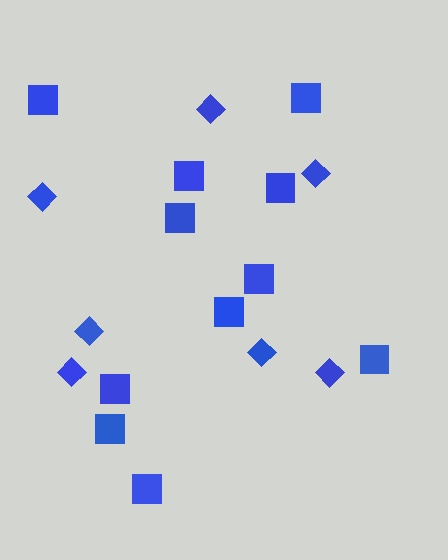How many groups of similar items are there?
There are 2 groups: one group of squares (11) and one group of diamonds (7).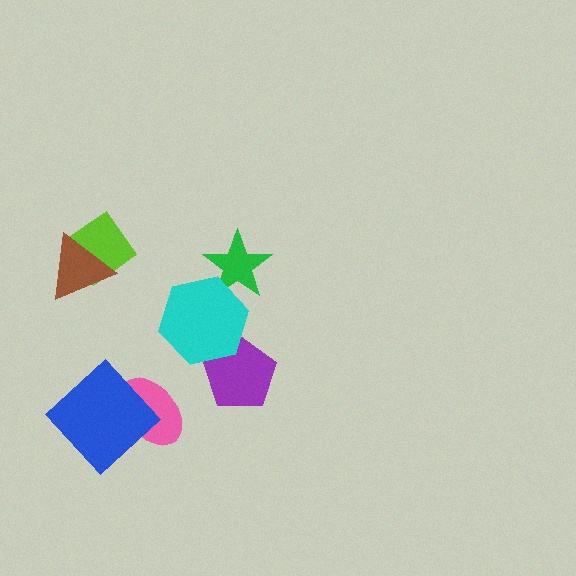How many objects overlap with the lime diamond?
1 object overlaps with the lime diamond.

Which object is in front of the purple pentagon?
The cyan hexagon is in front of the purple pentagon.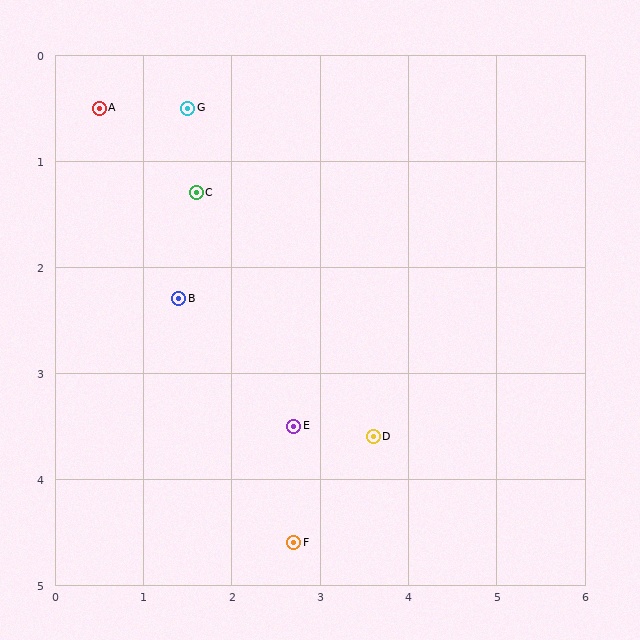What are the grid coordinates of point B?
Point B is at approximately (1.4, 2.3).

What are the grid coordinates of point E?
Point E is at approximately (2.7, 3.5).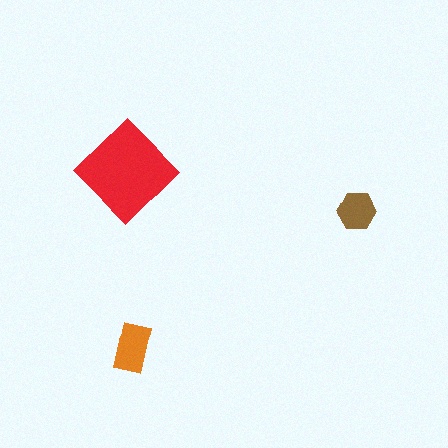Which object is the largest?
The red diamond.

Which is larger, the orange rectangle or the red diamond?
The red diamond.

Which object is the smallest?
The brown hexagon.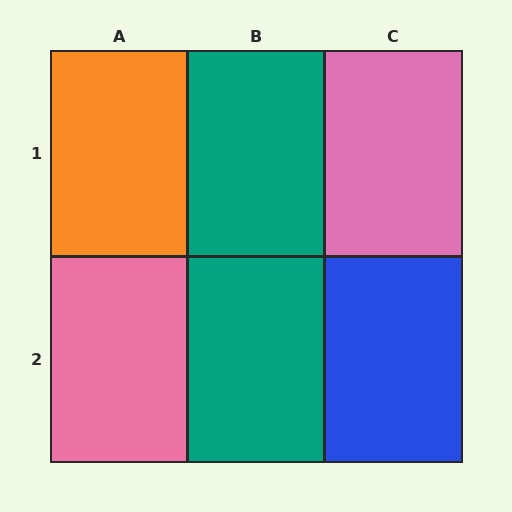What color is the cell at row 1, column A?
Orange.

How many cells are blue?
1 cell is blue.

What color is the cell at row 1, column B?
Teal.